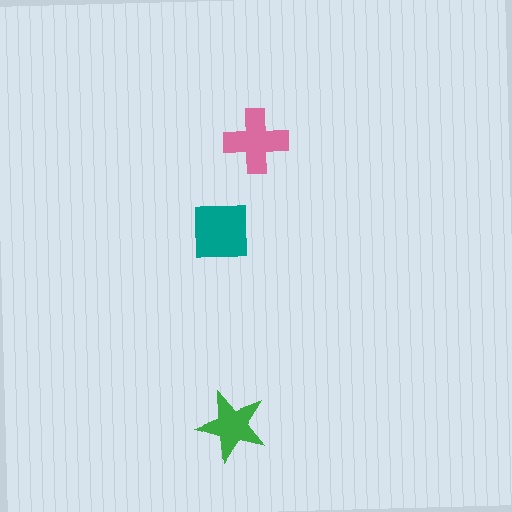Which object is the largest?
The teal square.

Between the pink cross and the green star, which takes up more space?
The pink cross.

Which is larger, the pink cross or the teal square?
The teal square.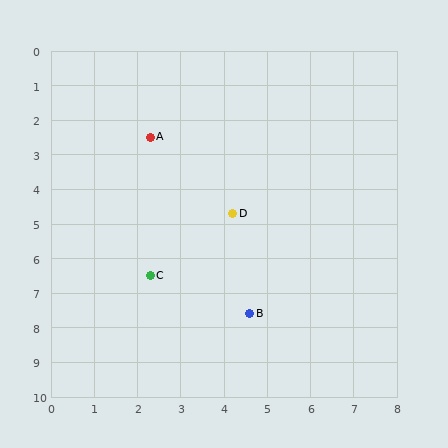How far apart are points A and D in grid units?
Points A and D are about 2.9 grid units apart.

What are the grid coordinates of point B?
Point B is at approximately (4.6, 7.6).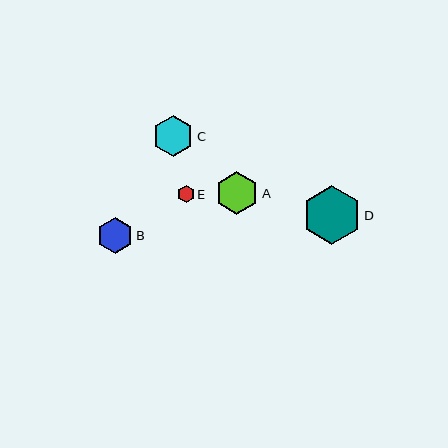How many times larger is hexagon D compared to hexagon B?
Hexagon D is approximately 1.7 times the size of hexagon B.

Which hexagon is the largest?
Hexagon D is the largest with a size of approximately 59 pixels.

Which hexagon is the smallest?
Hexagon E is the smallest with a size of approximately 17 pixels.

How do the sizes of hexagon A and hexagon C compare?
Hexagon A and hexagon C are approximately the same size.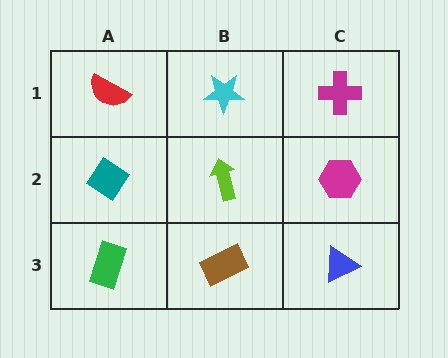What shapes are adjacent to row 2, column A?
A red semicircle (row 1, column A), a green rectangle (row 3, column A), a lime arrow (row 2, column B).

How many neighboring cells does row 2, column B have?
4.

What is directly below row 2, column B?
A brown rectangle.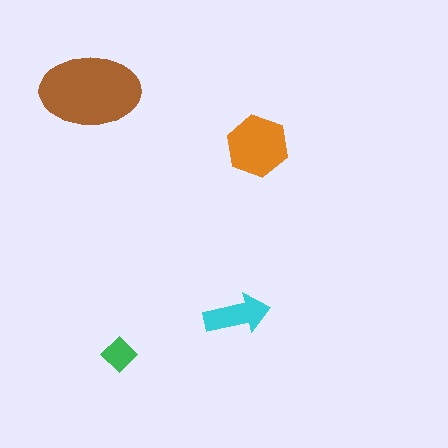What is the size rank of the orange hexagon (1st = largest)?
2nd.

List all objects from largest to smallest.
The brown ellipse, the orange hexagon, the cyan arrow, the green diamond.